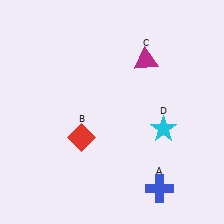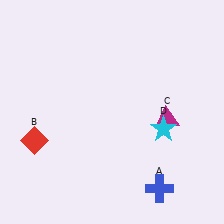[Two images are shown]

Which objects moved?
The objects that moved are: the red diamond (B), the magenta triangle (C).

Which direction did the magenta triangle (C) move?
The magenta triangle (C) moved down.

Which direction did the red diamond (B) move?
The red diamond (B) moved left.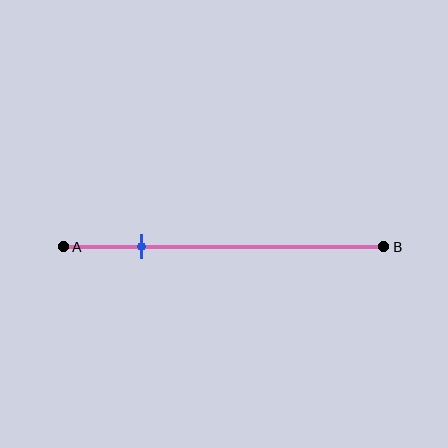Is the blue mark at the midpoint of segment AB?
No, the mark is at about 25% from A, not at the 50% midpoint.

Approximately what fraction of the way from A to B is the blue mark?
The blue mark is approximately 25% of the way from A to B.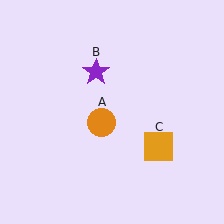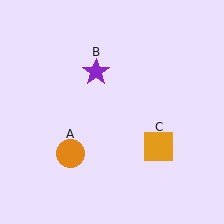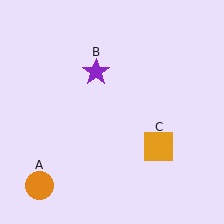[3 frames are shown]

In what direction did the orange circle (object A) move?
The orange circle (object A) moved down and to the left.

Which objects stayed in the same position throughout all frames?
Purple star (object B) and orange square (object C) remained stationary.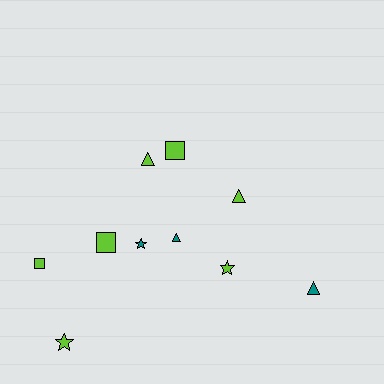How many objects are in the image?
There are 10 objects.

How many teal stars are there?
There is 1 teal star.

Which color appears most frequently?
Lime, with 7 objects.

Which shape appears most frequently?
Triangle, with 4 objects.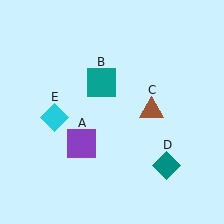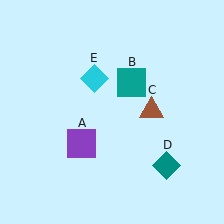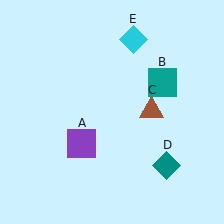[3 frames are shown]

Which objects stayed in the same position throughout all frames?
Purple square (object A) and brown triangle (object C) and teal diamond (object D) remained stationary.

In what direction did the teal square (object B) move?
The teal square (object B) moved right.